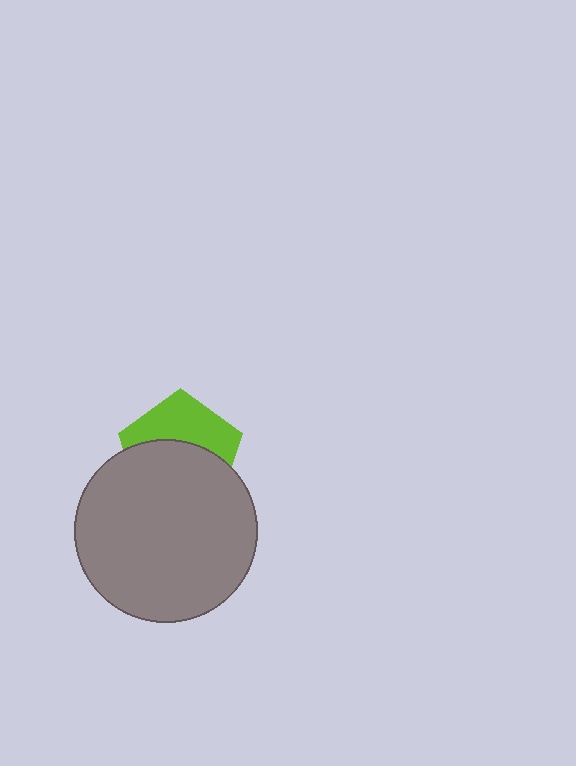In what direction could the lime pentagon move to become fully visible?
The lime pentagon could move up. That would shift it out from behind the gray circle entirely.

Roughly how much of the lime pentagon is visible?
A small part of it is visible (roughly 43%).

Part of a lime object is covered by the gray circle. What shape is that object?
It is a pentagon.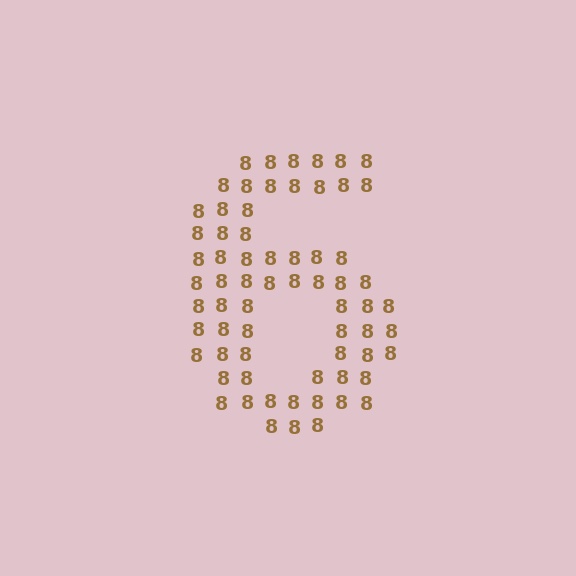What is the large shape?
The large shape is the digit 6.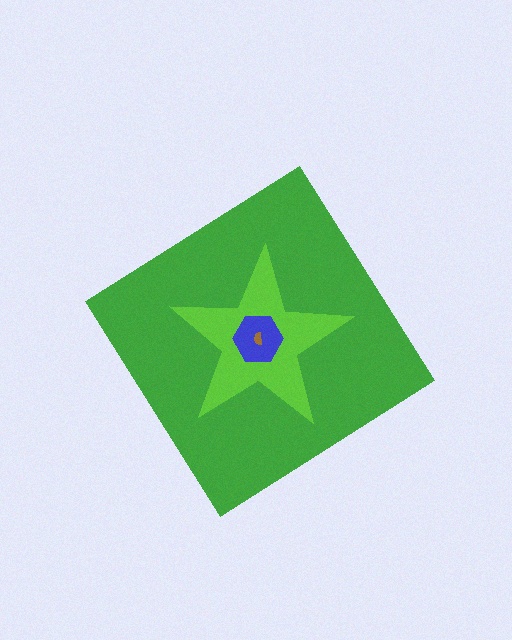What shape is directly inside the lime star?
The blue hexagon.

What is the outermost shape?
The green diamond.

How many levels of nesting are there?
4.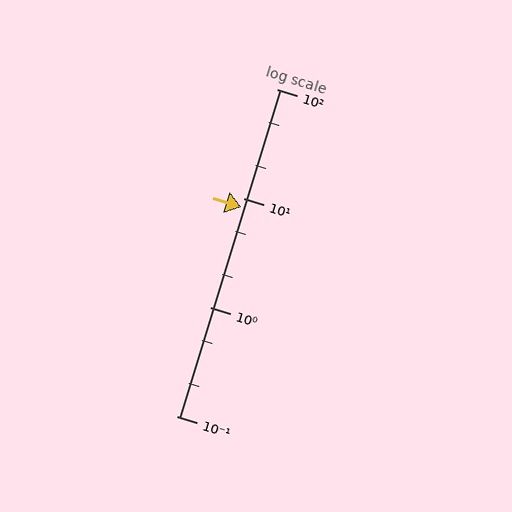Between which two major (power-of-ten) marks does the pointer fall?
The pointer is between 1 and 10.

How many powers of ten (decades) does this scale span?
The scale spans 3 decades, from 0.1 to 100.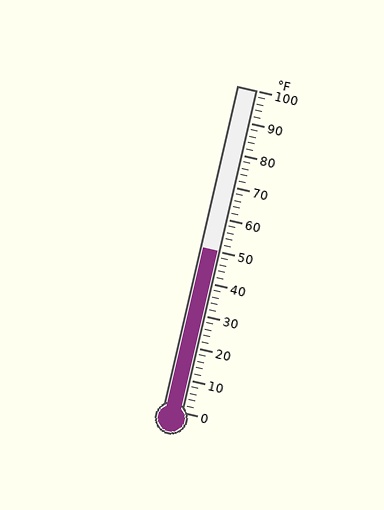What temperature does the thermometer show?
The thermometer shows approximately 50°F.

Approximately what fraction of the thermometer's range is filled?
The thermometer is filled to approximately 50% of its range.